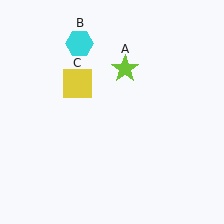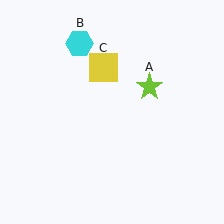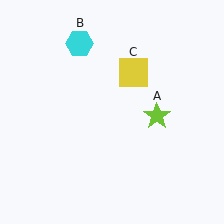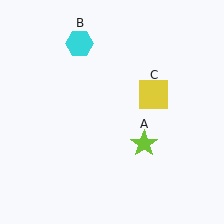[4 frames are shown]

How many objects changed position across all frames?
2 objects changed position: lime star (object A), yellow square (object C).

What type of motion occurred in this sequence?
The lime star (object A), yellow square (object C) rotated clockwise around the center of the scene.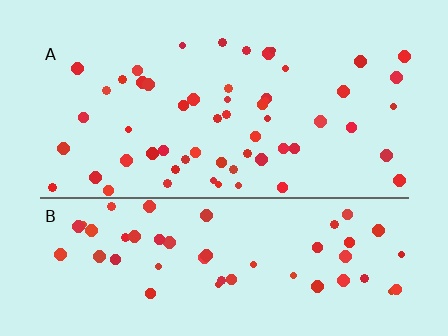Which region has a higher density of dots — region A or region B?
A (the top).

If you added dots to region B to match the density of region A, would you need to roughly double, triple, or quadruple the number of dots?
Approximately double.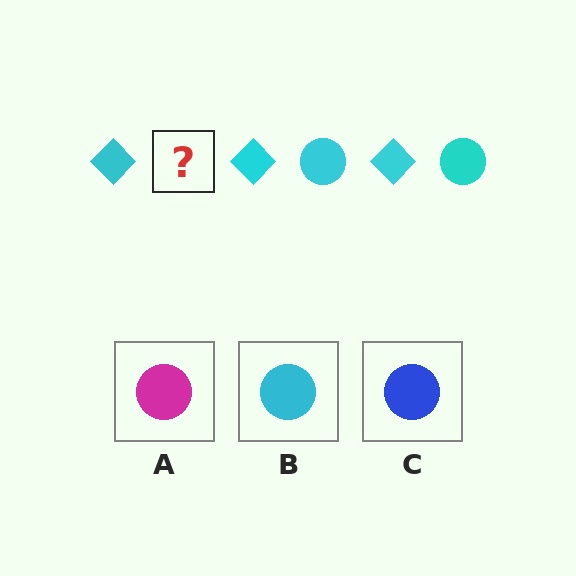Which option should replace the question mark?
Option B.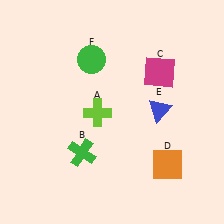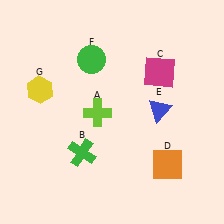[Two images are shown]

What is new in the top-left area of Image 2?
A yellow hexagon (G) was added in the top-left area of Image 2.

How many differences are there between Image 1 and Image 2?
There is 1 difference between the two images.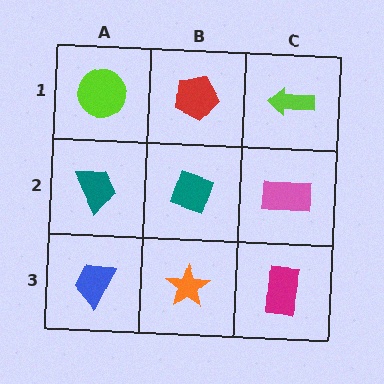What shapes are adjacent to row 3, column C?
A pink rectangle (row 2, column C), an orange star (row 3, column B).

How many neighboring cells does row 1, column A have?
2.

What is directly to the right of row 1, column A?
A red pentagon.